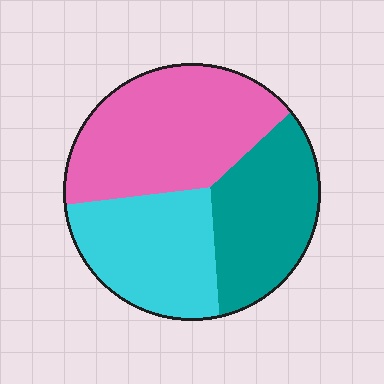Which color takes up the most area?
Pink, at roughly 40%.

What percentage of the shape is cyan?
Cyan covers about 30% of the shape.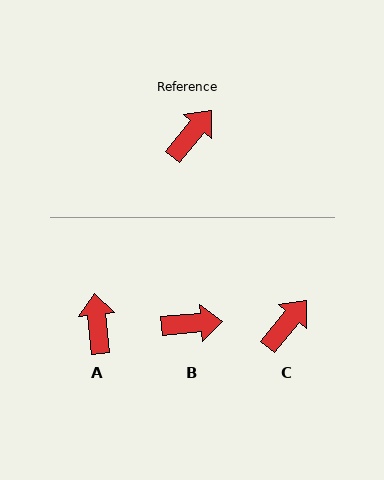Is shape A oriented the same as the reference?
No, it is off by about 45 degrees.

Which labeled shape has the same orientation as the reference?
C.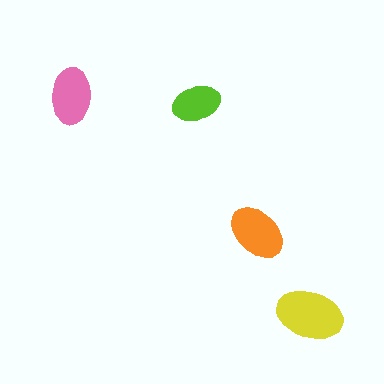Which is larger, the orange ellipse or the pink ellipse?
The orange one.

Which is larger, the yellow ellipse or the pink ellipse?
The yellow one.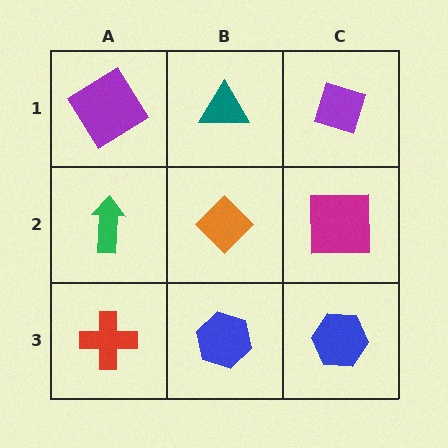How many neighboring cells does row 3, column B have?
3.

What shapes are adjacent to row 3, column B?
An orange diamond (row 2, column B), a red cross (row 3, column A), a blue hexagon (row 3, column C).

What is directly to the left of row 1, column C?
A teal triangle.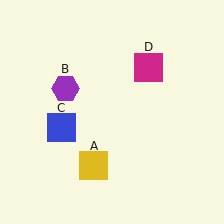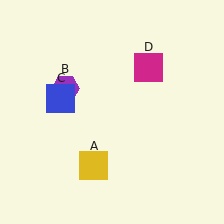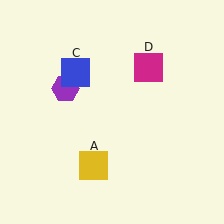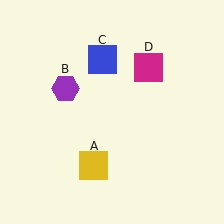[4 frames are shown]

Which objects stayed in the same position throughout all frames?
Yellow square (object A) and purple hexagon (object B) and magenta square (object D) remained stationary.